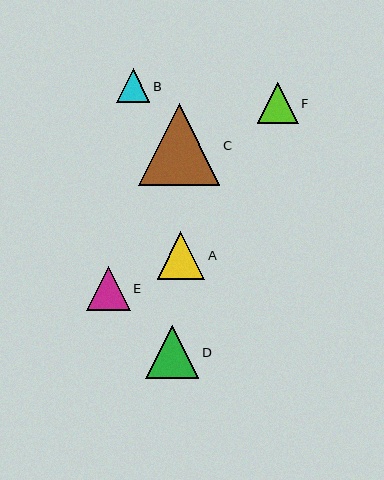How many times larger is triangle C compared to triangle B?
Triangle C is approximately 2.4 times the size of triangle B.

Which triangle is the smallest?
Triangle B is the smallest with a size of approximately 33 pixels.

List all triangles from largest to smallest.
From largest to smallest: C, D, A, E, F, B.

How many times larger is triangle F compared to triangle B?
Triangle F is approximately 1.2 times the size of triangle B.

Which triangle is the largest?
Triangle C is the largest with a size of approximately 82 pixels.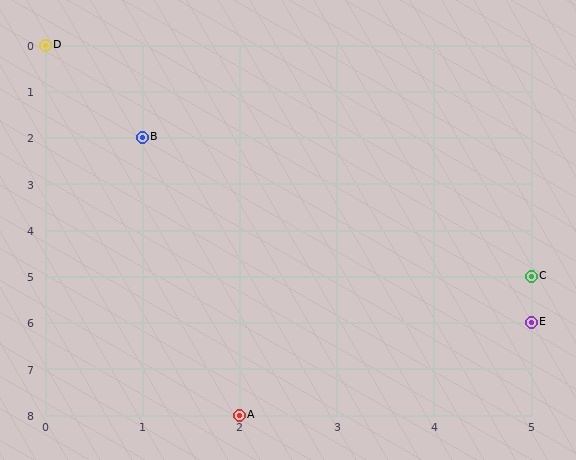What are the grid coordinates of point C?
Point C is at grid coordinates (5, 5).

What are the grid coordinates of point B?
Point B is at grid coordinates (1, 2).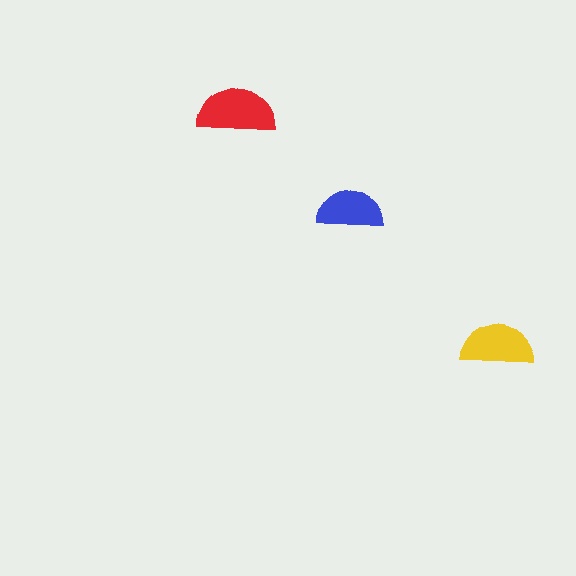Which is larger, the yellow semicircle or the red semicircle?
The red one.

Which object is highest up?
The red semicircle is topmost.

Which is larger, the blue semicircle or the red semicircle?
The red one.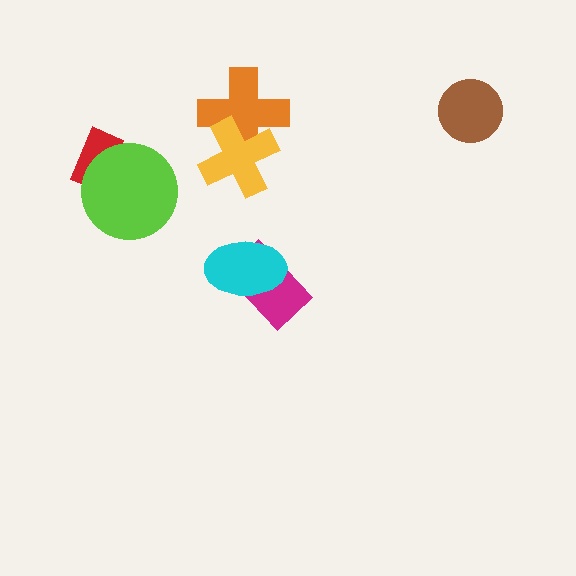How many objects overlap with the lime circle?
1 object overlaps with the lime circle.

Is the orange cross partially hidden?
Yes, it is partially covered by another shape.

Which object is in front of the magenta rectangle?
The cyan ellipse is in front of the magenta rectangle.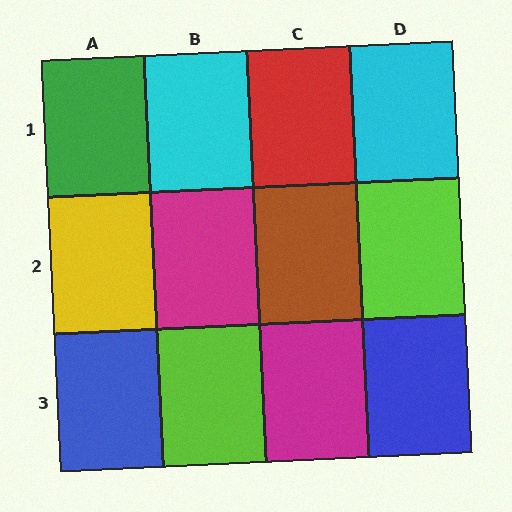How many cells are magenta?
2 cells are magenta.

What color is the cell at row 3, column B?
Lime.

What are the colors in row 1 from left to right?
Green, cyan, red, cyan.